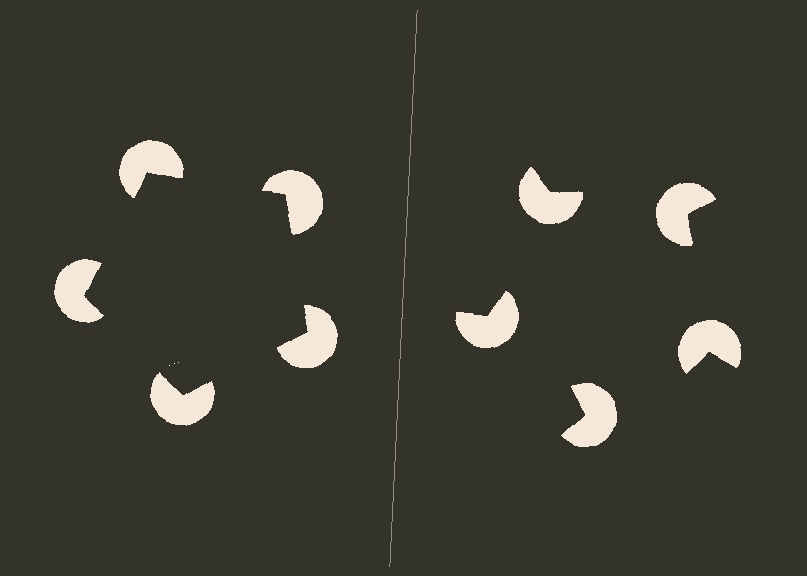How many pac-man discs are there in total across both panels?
10 — 5 on each side.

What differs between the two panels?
The pac-man discs are positioned identically on both sides; only the wedge orientations differ. On the left they align to a pentagon; on the right they are misaligned.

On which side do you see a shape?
An illusory pentagon appears on the left side. On the right side the wedge cuts are rotated, so no coherent shape forms.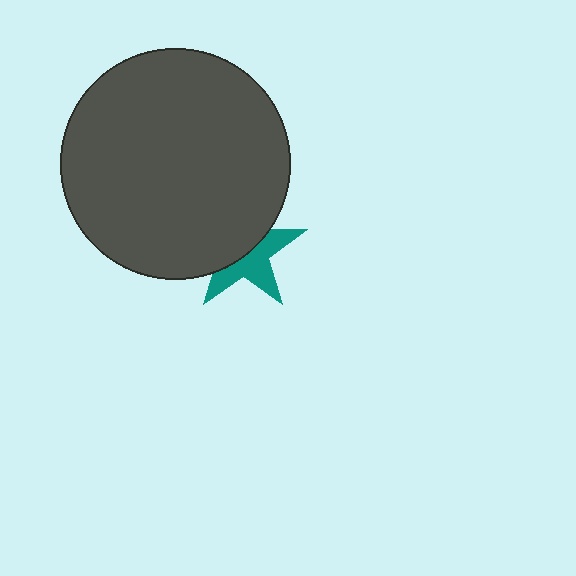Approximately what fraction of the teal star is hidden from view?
Roughly 51% of the teal star is hidden behind the dark gray circle.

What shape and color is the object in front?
The object in front is a dark gray circle.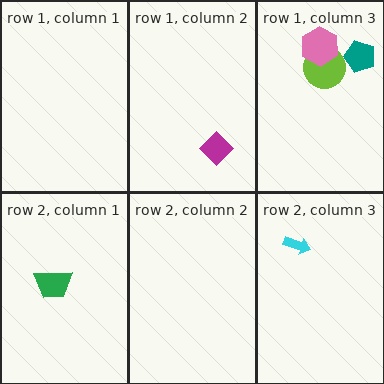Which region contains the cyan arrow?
The row 2, column 3 region.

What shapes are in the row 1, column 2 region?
The magenta diamond.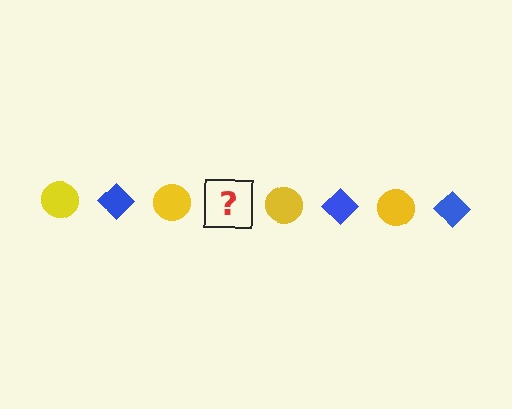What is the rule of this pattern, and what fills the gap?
The rule is that the pattern alternates between yellow circle and blue diamond. The gap should be filled with a blue diamond.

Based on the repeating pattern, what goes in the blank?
The blank should be a blue diamond.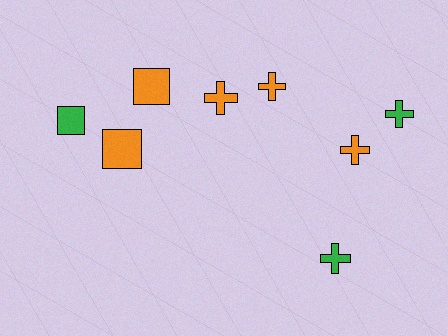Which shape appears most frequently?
Cross, with 5 objects.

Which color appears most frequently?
Orange, with 5 objects.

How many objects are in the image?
There are 8 objects.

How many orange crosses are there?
There are 3 orange crosses.